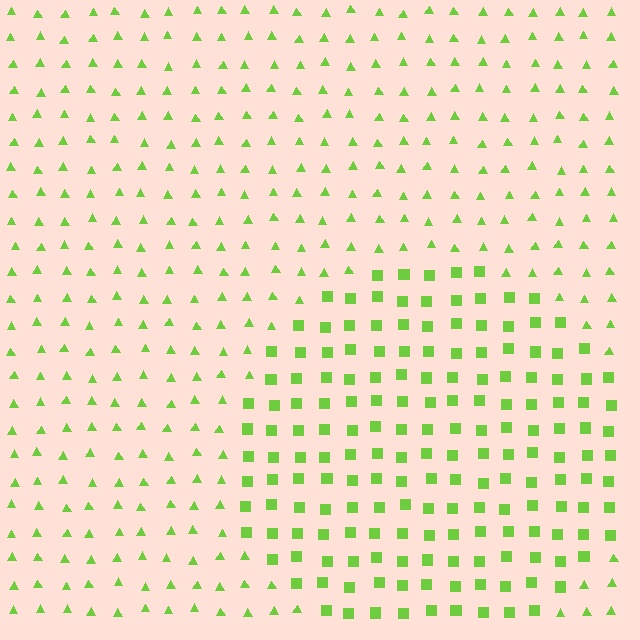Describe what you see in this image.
The image is filled with small lime elements arranged in a uniform grid. A circle-shaped region contains squares, while the surrounding area contains triangles. The boundary is defined purely by the change in element shape.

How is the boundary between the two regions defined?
The boundary is defined by a change in element shape: squares inside vs. triangles outside. All elements share the same color and spacing.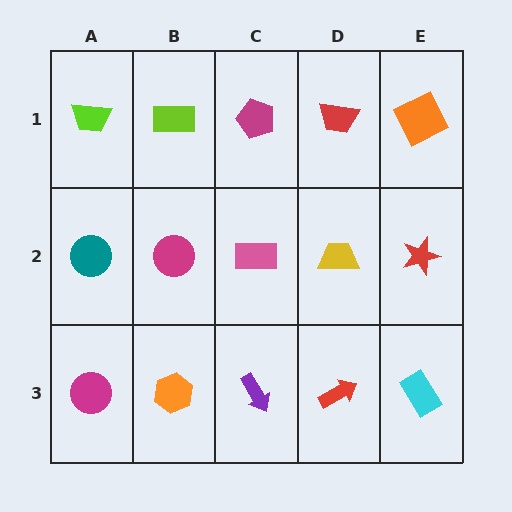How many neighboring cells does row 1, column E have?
2.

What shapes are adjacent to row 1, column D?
A yellow trapezoid (row 2, column D), a magenta pentagon (row 1, column C), an orange square (row 1, column E).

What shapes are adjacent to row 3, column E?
A red star (row 2, column E), a red arrow (row 3, column D).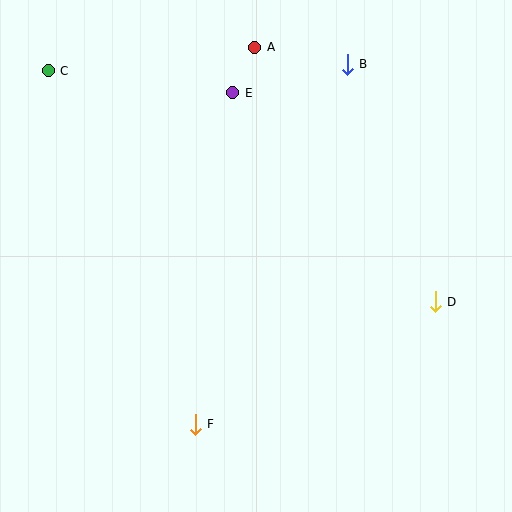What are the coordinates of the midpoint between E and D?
The midpoint between E and D is at (334, 197).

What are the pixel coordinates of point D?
Point D is at (435, 302).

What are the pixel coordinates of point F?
Point F is at (195, 424).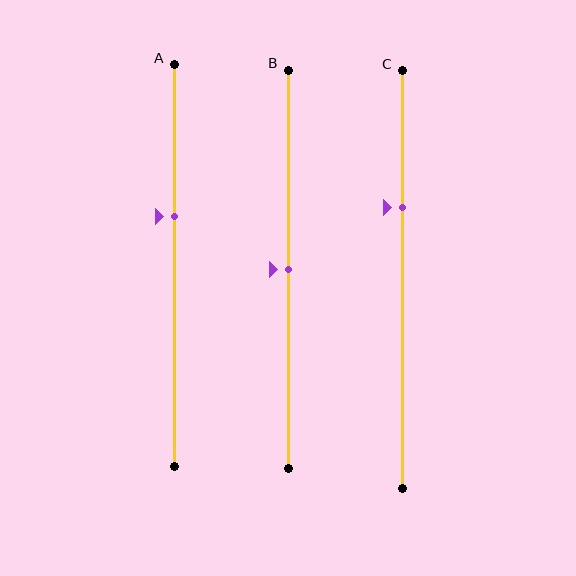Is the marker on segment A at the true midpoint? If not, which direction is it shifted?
No, the marker on segment A is shifted upward by about 12% of the segment length.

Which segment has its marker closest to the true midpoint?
Segment B has its marker closest to the true midpoint.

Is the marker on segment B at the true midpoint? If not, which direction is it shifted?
Yes, the marker on segment B is at the true midpoint.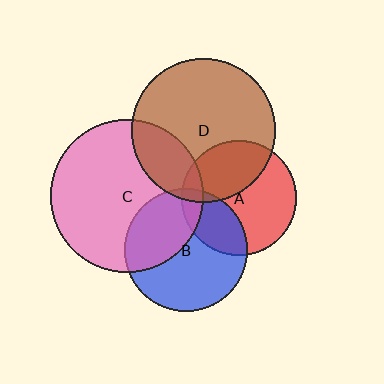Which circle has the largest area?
Circle C (pink).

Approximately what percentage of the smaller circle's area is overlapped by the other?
Approximately 10%.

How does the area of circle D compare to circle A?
Approximately 1.6 times.